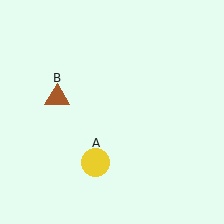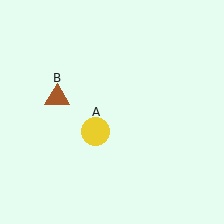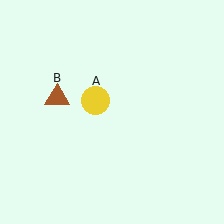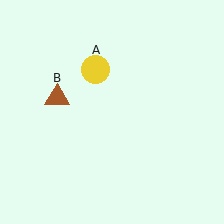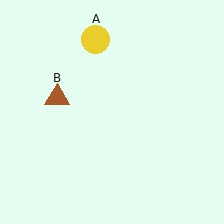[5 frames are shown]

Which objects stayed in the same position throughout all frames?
Brown triangle (object B) remained stationary.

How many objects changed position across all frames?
1 object changed position: yellow circle (object A).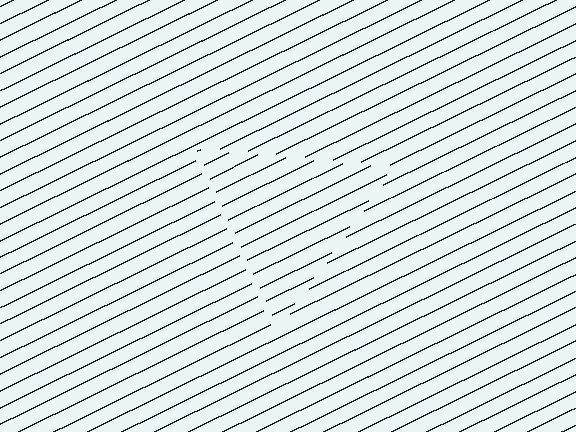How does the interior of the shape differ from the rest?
The interior of the shape contains the same grating, shifted by half a period — the contour is defined by the phase discontinuity where line-ends from the inner and outer gratings abut.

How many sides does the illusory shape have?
3 sides — the line-ends trace a triangle.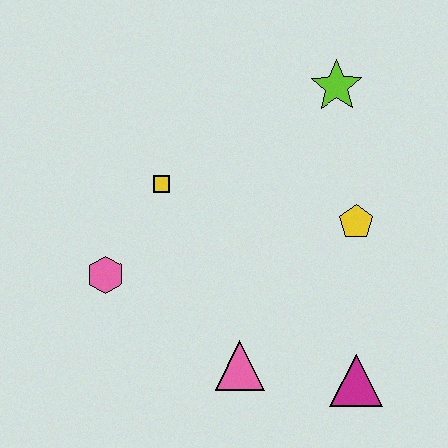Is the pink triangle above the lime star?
No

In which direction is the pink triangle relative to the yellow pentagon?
The pink triangle is below the yellow pentagon.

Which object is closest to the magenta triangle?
The pink triangle is closest to the magenta triangle.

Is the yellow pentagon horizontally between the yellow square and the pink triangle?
No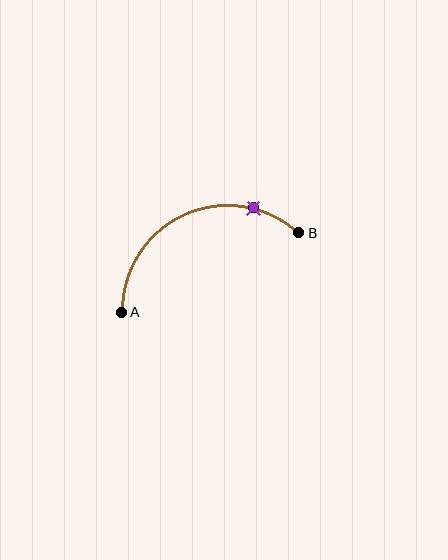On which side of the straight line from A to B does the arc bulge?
The arc bulges above the straight line connecting A and B.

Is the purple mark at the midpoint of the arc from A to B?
No. The purple mark lies on the arc but is closer to endpoint B. The arc midpoint would be at the point on the curve equidistant along the arc from both A and B.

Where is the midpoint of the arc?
The arc midpoint is the point on the curve farthest from the straight line joining A and B. It sits above that line.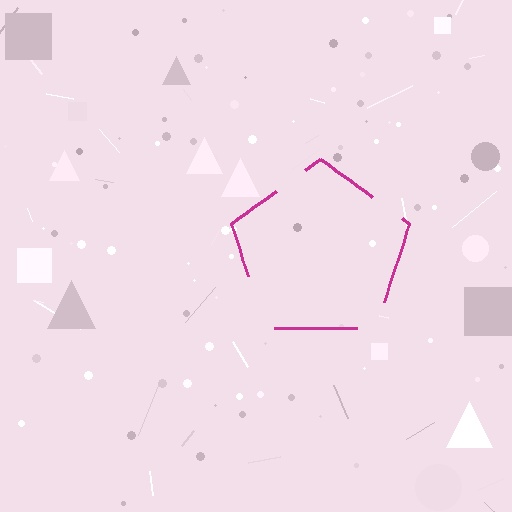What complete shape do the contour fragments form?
The contour fragments form a pentagon.